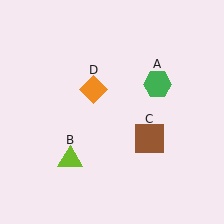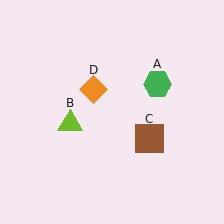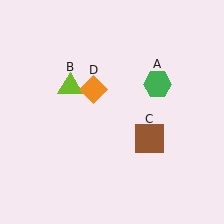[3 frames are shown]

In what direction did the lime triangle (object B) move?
The lime triangle (object B) moved up.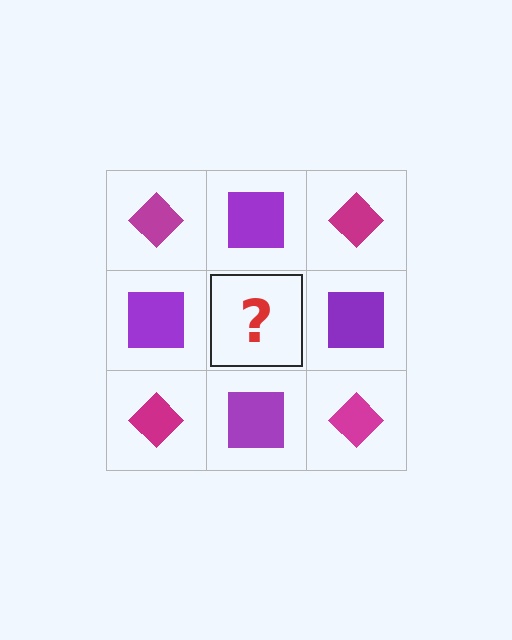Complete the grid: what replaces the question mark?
The question mark should be replaced with a magenta diamond.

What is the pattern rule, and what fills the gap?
The rule is that it alternates magenta diamond and purple square in a checkerboard pattern. The gap should be filled with a magenta diamond.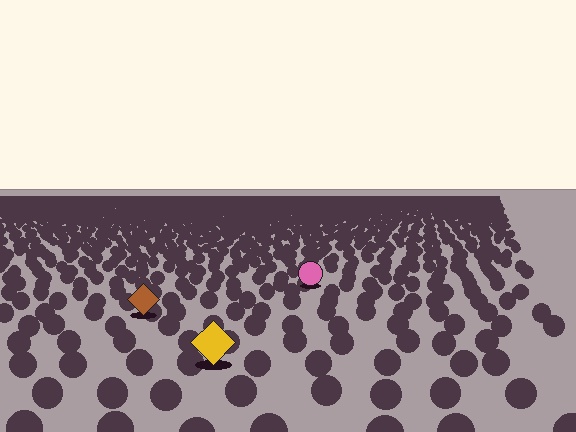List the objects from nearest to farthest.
From nearest to farthest: the yellow diamond, the brown diamond, the pink circle.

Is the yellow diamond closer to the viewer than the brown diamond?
Yes. The yellow diamond is closer — you can tell from the texture gradient: the ground texture is coarser near it.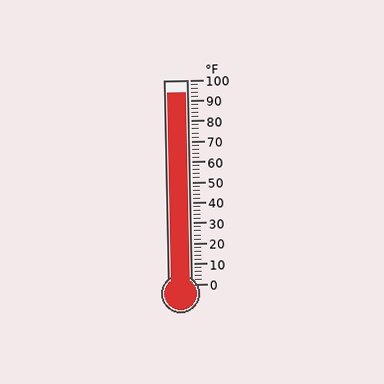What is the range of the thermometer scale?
The thermometer scale ranges from 0°F to 100°F.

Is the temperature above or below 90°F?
The temperature is above 90°F.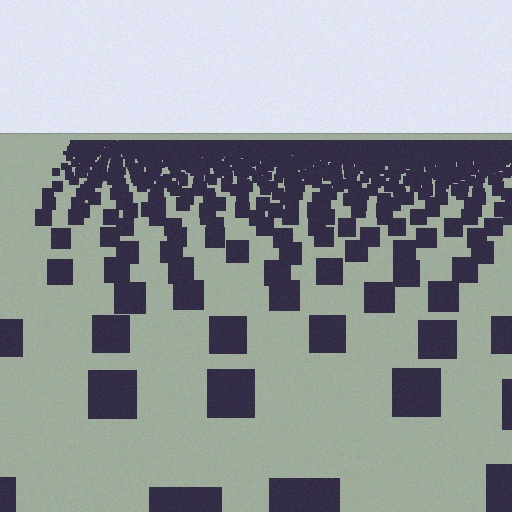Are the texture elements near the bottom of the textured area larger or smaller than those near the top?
Larger. Near the bottom, elements are closer to the viewer and appear at a bigger on-screen size.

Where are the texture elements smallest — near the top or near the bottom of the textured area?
Near the top.